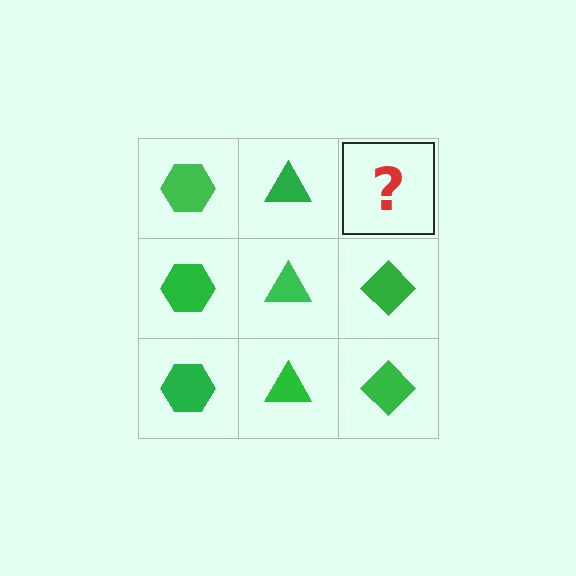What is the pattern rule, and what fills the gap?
The rule is that each column has a consistent shape. The gap should be filled with a green diamond.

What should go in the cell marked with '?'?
The missing cell should contain a green diamond.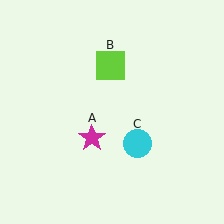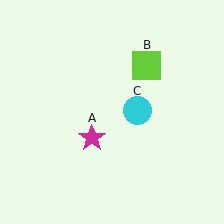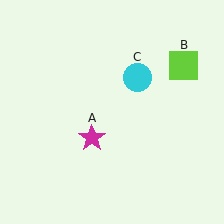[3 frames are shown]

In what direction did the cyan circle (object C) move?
The cyan circle (object C) moved up.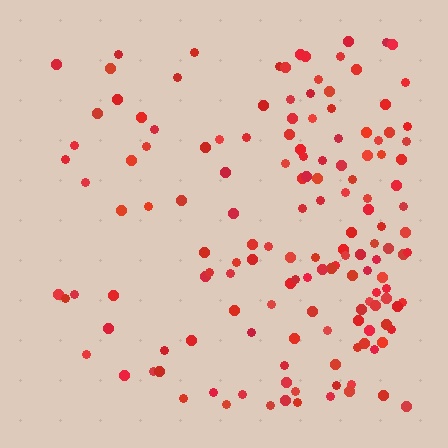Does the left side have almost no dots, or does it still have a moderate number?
Still a moderate number, just noticeably fewer than the right.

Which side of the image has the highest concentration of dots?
The right.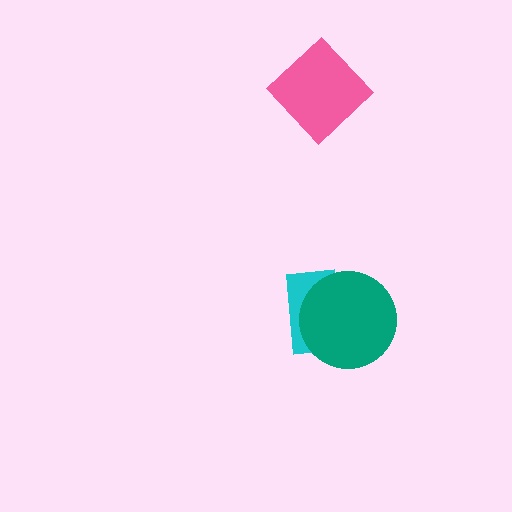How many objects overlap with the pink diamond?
0 objects overlap with the pink diamond.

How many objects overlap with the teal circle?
1 object overlaps with the teal circle.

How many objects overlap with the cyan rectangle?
1 object overlaps with the cyan rectangle.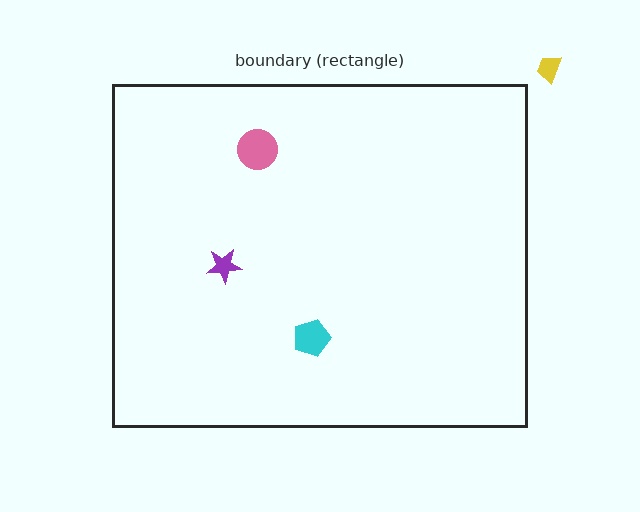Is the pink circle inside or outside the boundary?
Inside.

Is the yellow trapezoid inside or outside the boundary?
Outside.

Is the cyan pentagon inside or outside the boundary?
Inside.